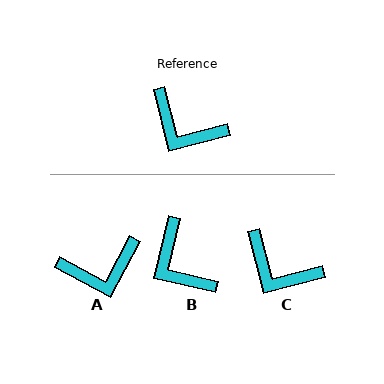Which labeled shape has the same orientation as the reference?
C.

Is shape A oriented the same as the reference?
No, it is off by about 47 degrees.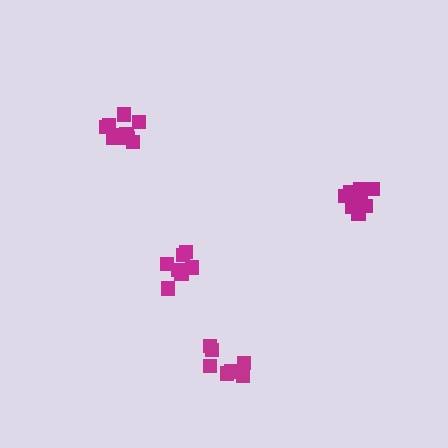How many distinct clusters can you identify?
There are 4 distinct clusters.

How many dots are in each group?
Group 1: 8 dots, Group 2: 9 dots, Group 3: 10 dots, Group 4: 7 dots (34 total).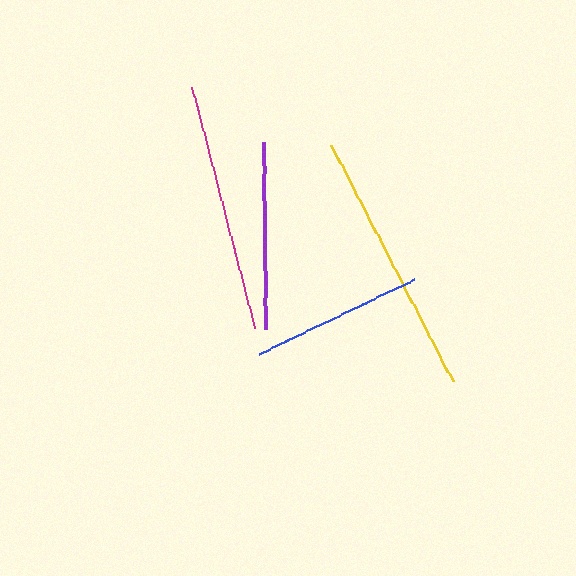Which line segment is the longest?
The yellow line is the longest at approximately 266 pixels.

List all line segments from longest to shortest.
From longest to shortest: yellow, magenta, purple, blue.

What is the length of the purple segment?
The purple segment is approximately 187 pixels long.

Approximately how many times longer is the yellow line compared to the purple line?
The yellow line is approximately 1.4 times the length of the purple line.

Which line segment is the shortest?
The blue line is the shortest at approximately 171 pixels.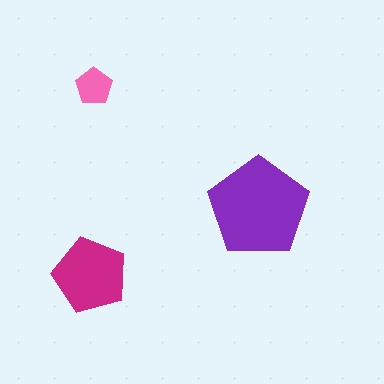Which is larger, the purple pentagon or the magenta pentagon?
The purple one.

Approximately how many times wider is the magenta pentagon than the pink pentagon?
About 2 times wider.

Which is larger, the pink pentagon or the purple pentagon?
The purple one.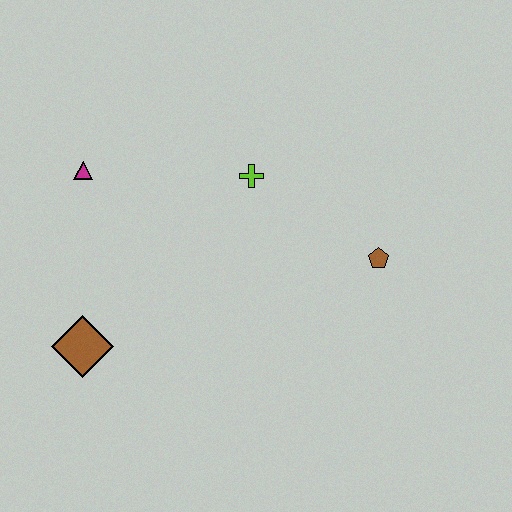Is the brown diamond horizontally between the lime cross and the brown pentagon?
No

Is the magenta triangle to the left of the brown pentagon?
Yes